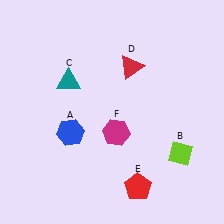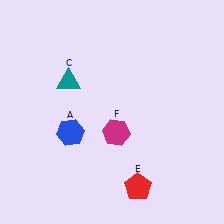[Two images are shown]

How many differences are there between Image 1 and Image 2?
There are 2 differences between the two images.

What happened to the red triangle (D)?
The red triangle (D) was removed in Image 2. It was in the top-right area of Image 1.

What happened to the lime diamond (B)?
The lime diamond (B) was removed in Image 2. It was in the bottom-right area of Image 1.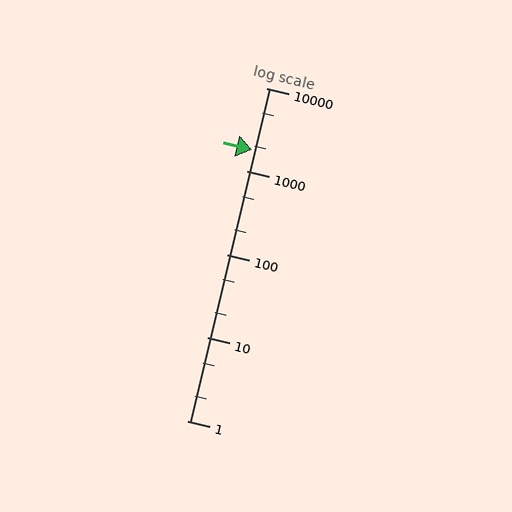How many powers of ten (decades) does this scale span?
The scale spans 4 decades, from 1 to 10000.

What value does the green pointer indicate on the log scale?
The pointer indicates approximately 1800.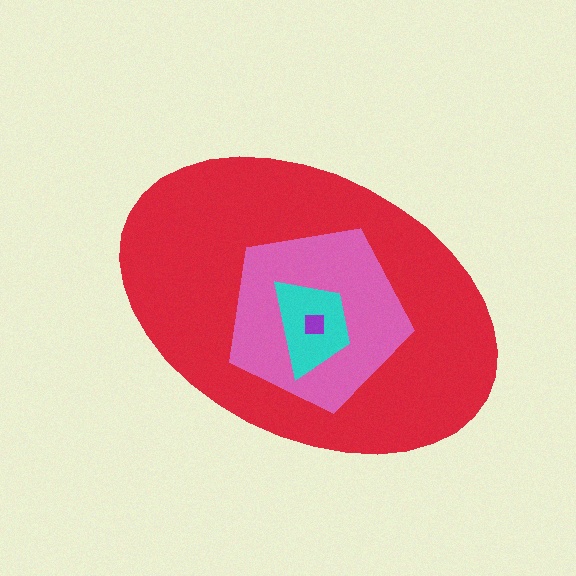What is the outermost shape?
The red ellipse.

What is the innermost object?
The purple square.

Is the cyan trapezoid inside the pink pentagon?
Yes.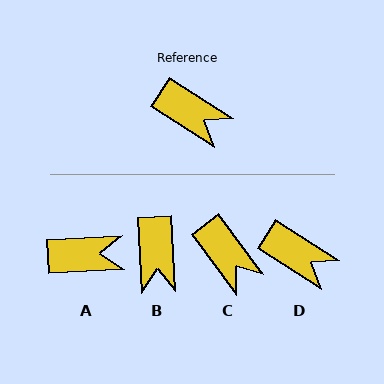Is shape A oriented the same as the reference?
No, it is off by about 35 degrees.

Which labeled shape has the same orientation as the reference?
D.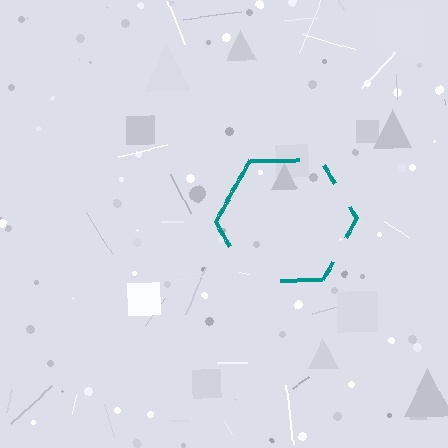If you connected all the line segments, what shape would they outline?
They would outline a hexagon.